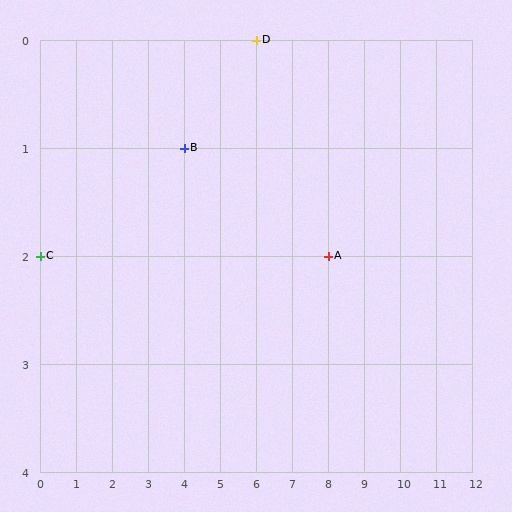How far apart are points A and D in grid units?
Points A and D are 2 columns and 2 rows apart (about 2.8 grid units diagonally).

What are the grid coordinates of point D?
Point D is at grid coordinates (6, 0).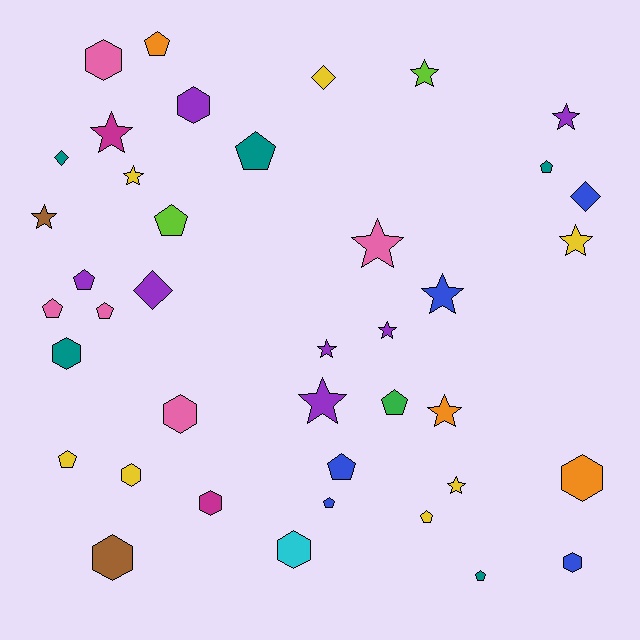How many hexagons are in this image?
There are 10 hexagons.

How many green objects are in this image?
There is 1 green object.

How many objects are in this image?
There are 40 objects.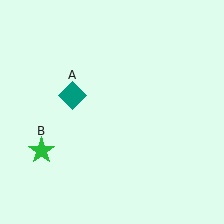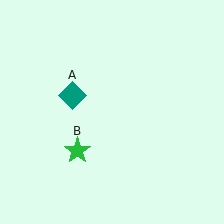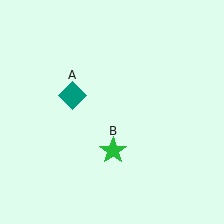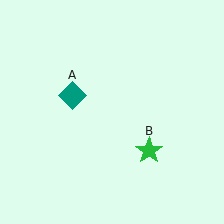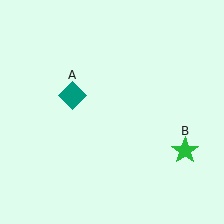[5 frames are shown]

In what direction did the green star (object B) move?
The green star (object B) moved right.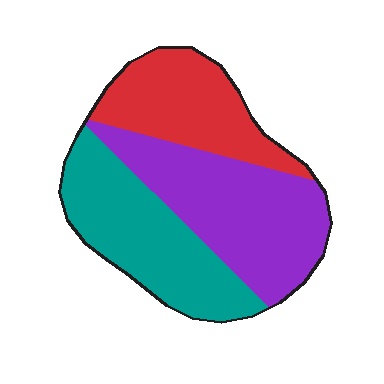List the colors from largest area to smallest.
From largest to smallest: purple, teal, red.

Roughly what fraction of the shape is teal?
Teal takes up about one third (1/3) of the shape.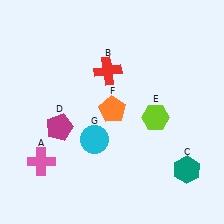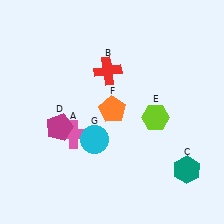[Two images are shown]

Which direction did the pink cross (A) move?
The pink cross (A) moved right.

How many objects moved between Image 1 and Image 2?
1 object moved between the two images.